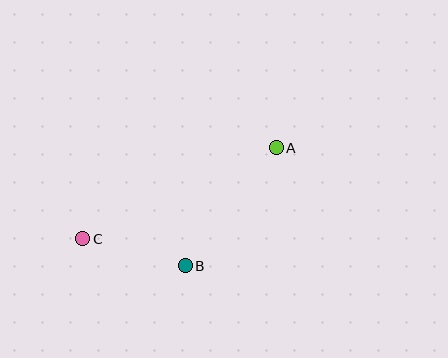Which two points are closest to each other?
Points B and C are closest to each other.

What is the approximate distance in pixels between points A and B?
The distance between A and B is approximately 149 pixels.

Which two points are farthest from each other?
Points A and C are farthest from each other.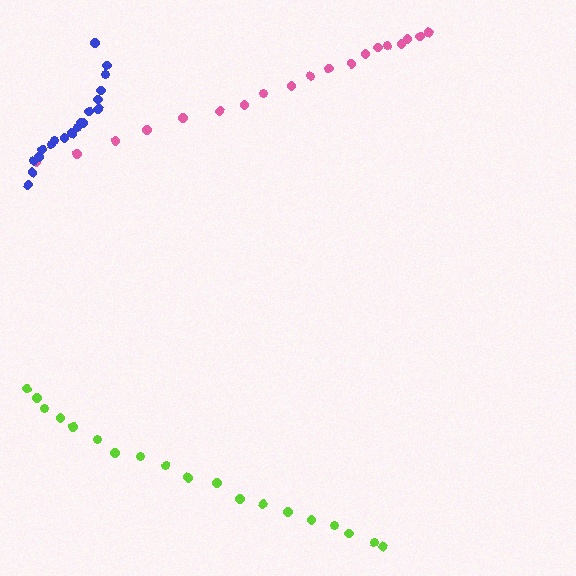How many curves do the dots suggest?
There are 3 distinct paths.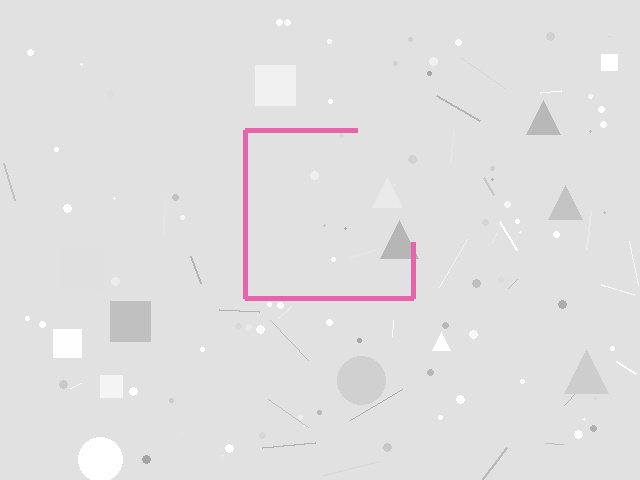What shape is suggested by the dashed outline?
The dashed outline suggests a square.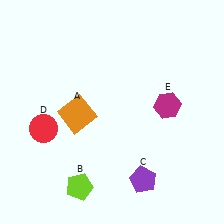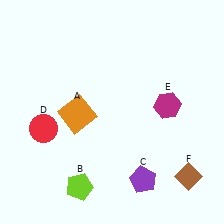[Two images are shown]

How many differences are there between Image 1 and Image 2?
There is 1 difference between the two images.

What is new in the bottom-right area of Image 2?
A brown diamond (F) was added in the bottom-right area of Image 2.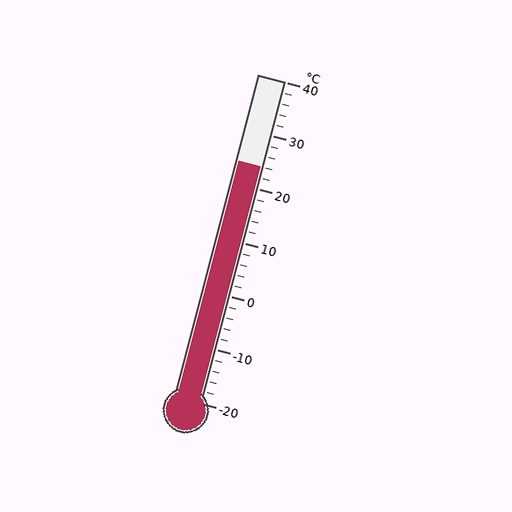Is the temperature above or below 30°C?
The temperature is below 30°C.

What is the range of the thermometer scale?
The thermometer scale ranges from -20°C to 40°C.